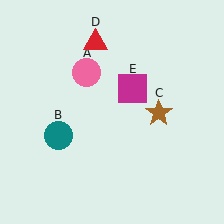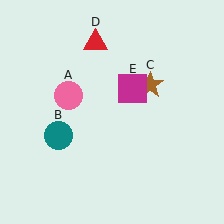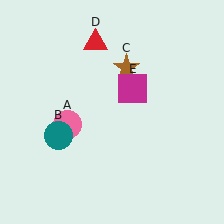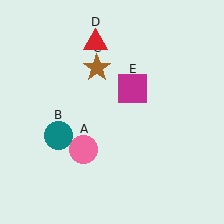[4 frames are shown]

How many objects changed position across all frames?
2 objects changed position: pink circle (object A), brown star (object C).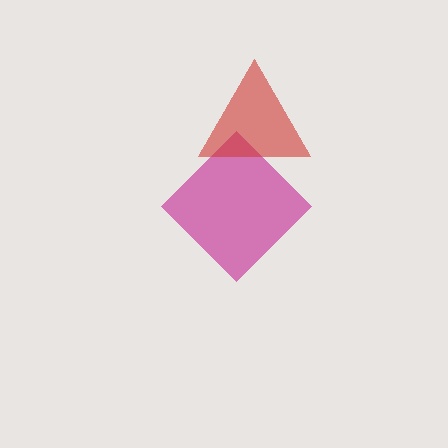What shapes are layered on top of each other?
The layered shapes are: a magenta diamond, a red triangle.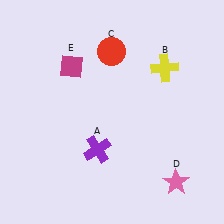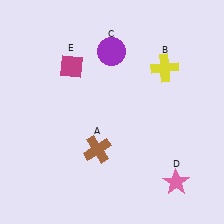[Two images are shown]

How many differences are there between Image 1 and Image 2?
There are 2 differences between the two images.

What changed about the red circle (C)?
In Image 1, C is red. In Image 2, it changed to purple.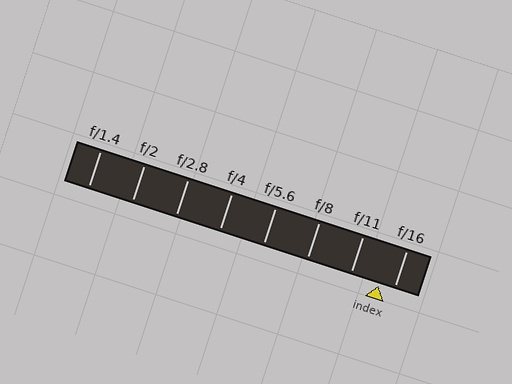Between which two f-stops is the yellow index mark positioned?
The index mark is between f/11 and f/16.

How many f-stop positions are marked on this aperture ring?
There are 8 f-stop positions marked.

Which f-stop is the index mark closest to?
The index mark is closest to f/16.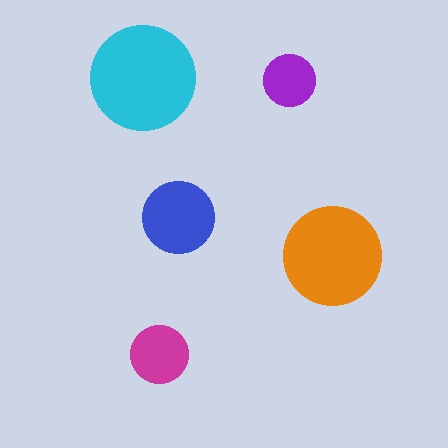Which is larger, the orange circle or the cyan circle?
The cyan one.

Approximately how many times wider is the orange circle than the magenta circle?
About 1.5 times wider.